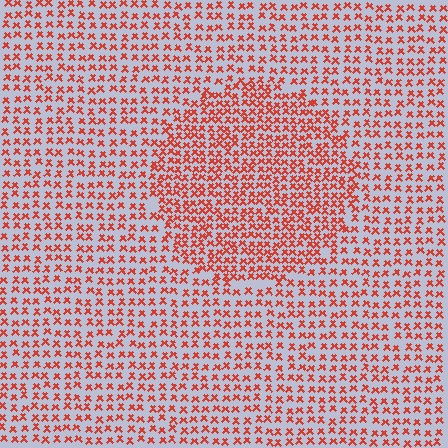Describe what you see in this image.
The image contains small red elements arranged at two different densities. A circle-shaped region is visible where the elements are more densely packed than the surrounding area.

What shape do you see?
I see a circle.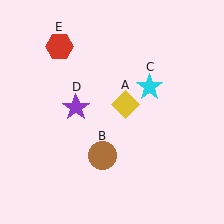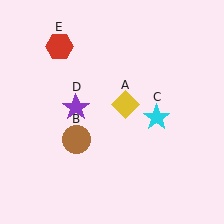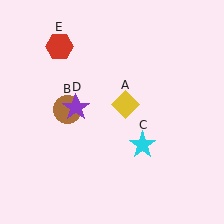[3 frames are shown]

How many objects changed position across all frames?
2 objects changed position: brown circle (object B), cyan star (object C).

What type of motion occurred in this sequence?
The brown circle (object B), cyan star (object C) rotated clockwise around the center of the scene.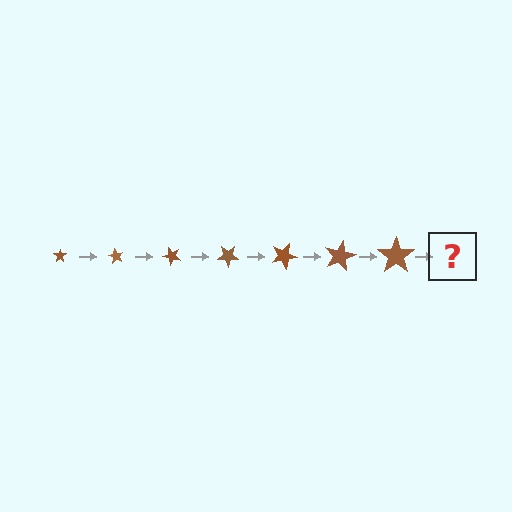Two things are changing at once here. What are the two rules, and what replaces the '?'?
The two rules are that the star grows larger each step and it rotates 60 degrees each step. The '?' should be a star, larger than the previous one and rotated 420 degrees from the start.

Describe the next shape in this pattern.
It should be a star, larger than the previous one and rotated 420 degrees from the start.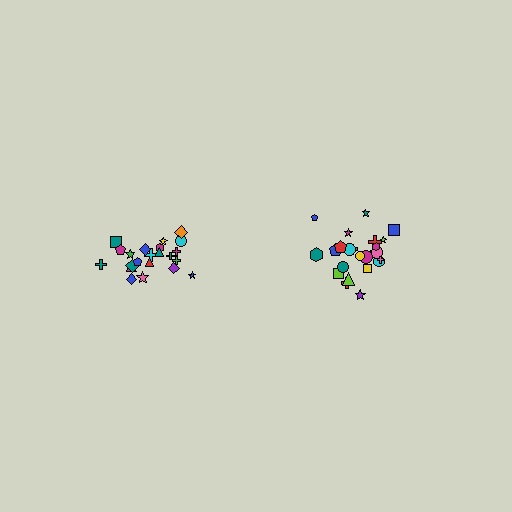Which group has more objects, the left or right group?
The right group.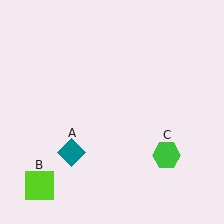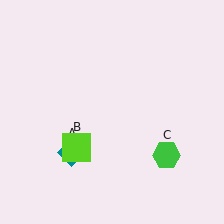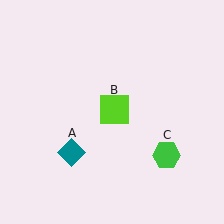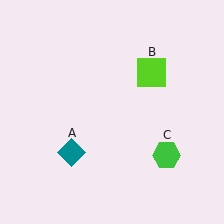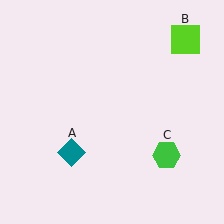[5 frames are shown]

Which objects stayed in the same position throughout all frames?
Teal diamond (object A) and green hexagon (object C) remained stationary.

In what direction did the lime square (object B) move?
The lime square (object B) moved up and to the right.